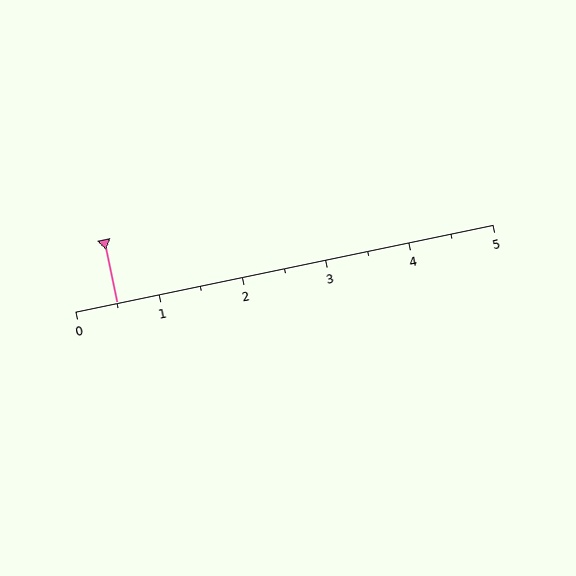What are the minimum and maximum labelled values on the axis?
The axis runs from 0 to 5.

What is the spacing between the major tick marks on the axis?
The major ticks are spaced 1 apart.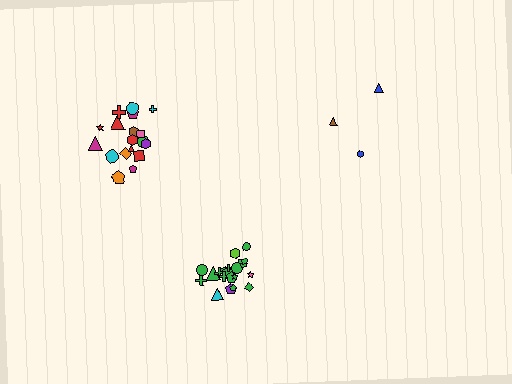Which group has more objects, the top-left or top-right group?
The top-left group.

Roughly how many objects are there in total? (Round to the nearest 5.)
Roughly 45 objects in total.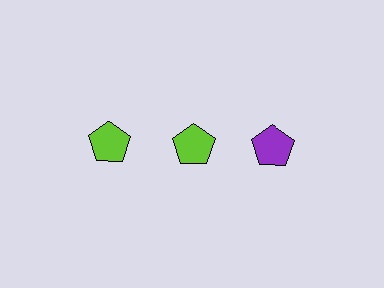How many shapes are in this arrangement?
There are 3 shapes arranged in a grid pattern.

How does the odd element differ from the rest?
It has a different color: purple instead of lime.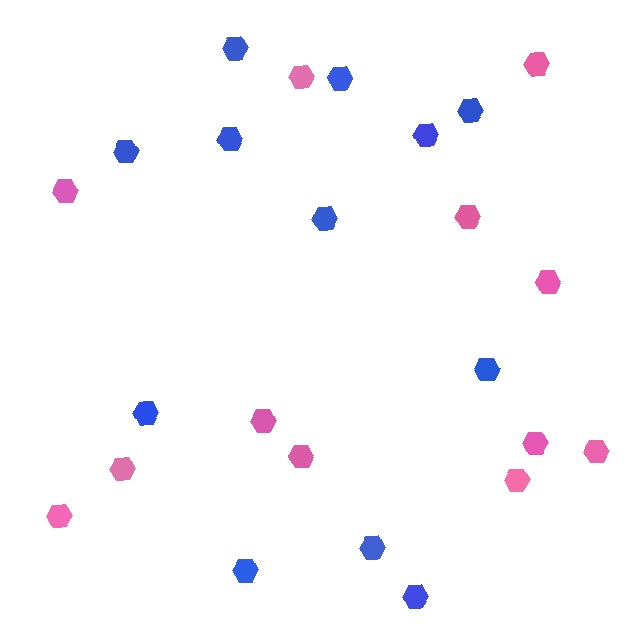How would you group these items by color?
There are 2 groups: one group of blue hexagons (12) and one group of pink hexagons (12).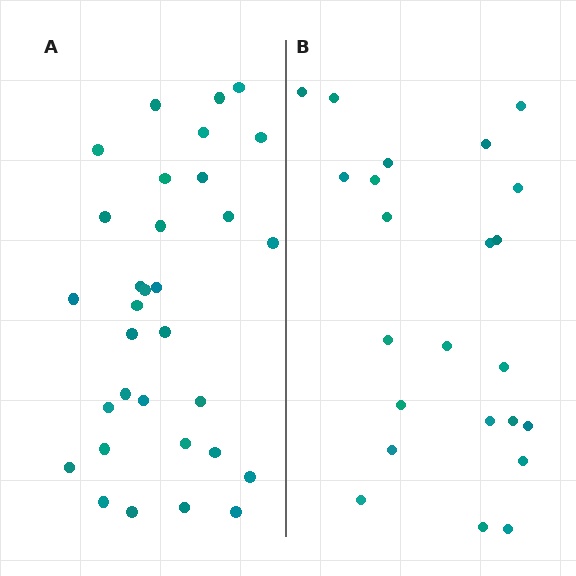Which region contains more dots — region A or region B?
Region A (the left region) has more dots.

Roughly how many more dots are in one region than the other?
Region A has roughly 8 or so more dots than region B.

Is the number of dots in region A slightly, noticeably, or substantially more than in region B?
Region A has noticeably more, but not dramatically so. The ratio is roughly 1.4 to 1.